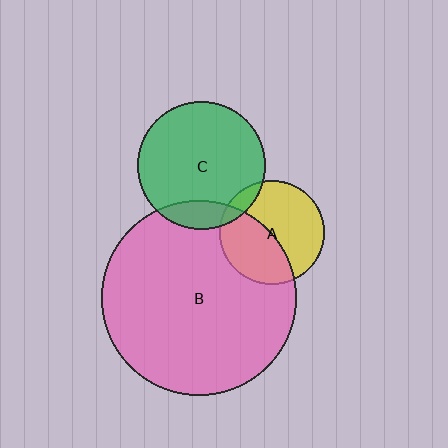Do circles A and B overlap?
Yes.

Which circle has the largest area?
Circle B (pink).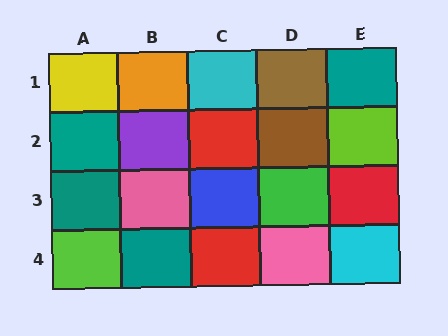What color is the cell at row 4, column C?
Red.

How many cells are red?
3 cells are red.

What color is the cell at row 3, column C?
Blue.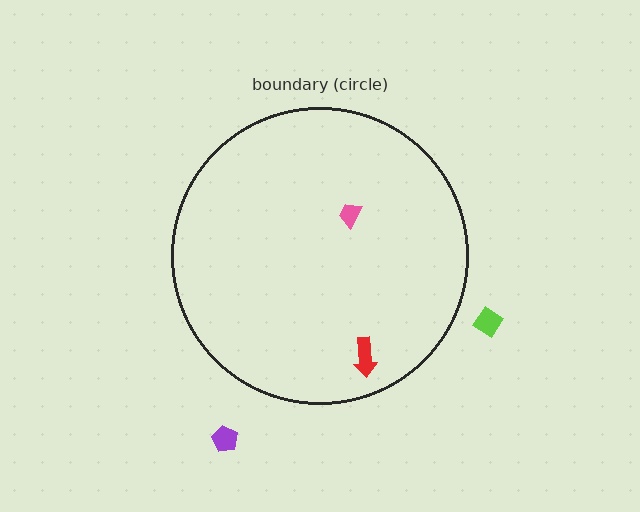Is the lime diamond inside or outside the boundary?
Outside.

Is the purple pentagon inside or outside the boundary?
Outside.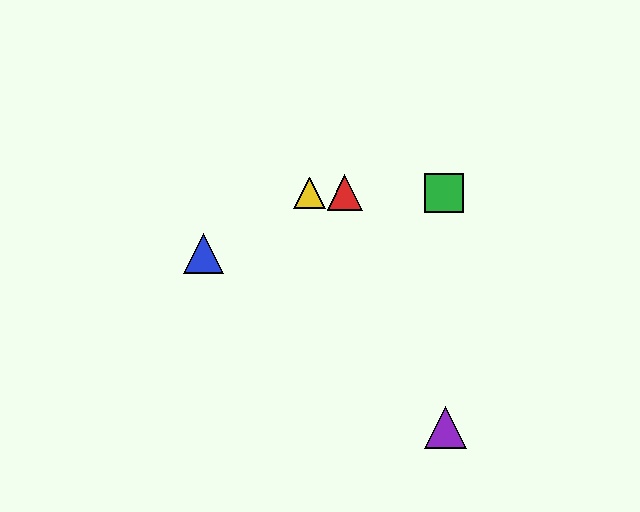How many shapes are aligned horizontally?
3 shapes (the red triangle, the green square, the yellow triangle) are aligned horizontally.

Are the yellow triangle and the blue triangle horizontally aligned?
No, the yellow triangle is at y≈193 and the blue triangle is at y≈254.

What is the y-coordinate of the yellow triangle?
The yellow triangle is at y≈193.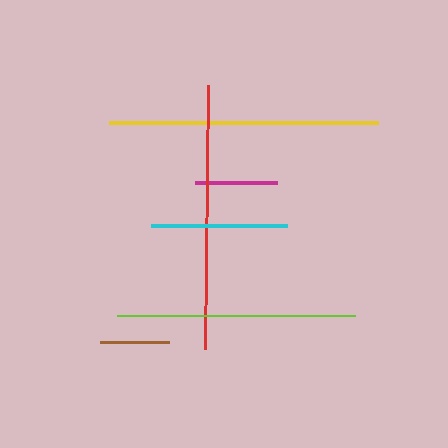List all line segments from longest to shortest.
From longest to shortest: yellow, red, lime, cyan, magenta, brown.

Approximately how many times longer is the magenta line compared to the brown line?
The magenta line is approximately 1.2 times the length of the brown line.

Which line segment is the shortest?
The brown line is the shortest at approximately 69 pixels.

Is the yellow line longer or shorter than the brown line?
The yellow line is longer than the brown line.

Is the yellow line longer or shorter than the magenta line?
The yellow line is longer than the magenta line.